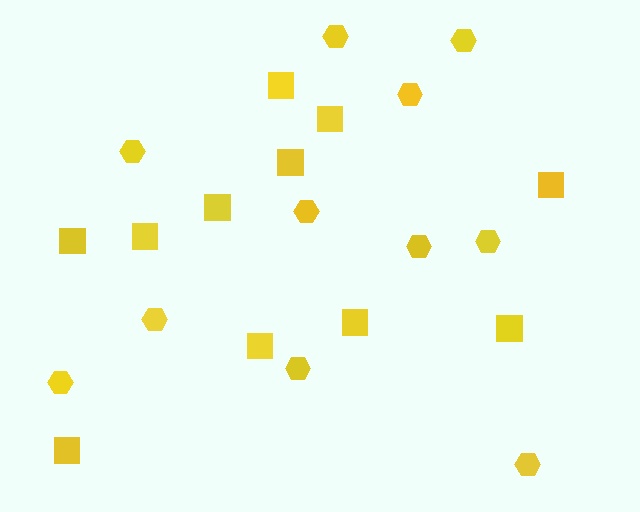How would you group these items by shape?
There are 2 groups: one group of squares (11) and one group of hexagons (11).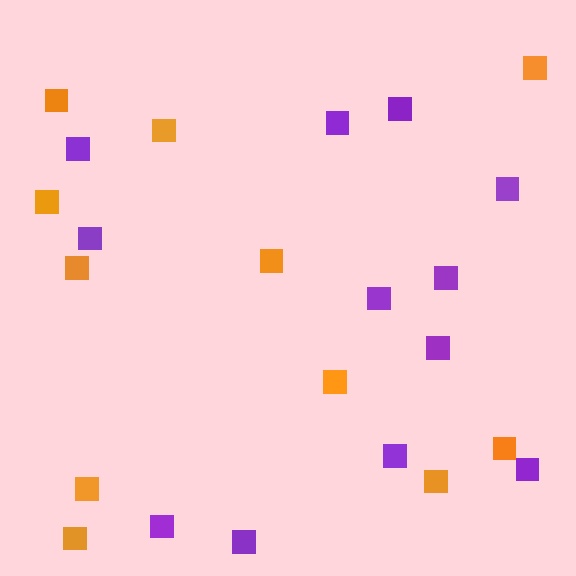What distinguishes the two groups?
There are 2 groups: one group of purple squares (12) and one group of orange squares (11).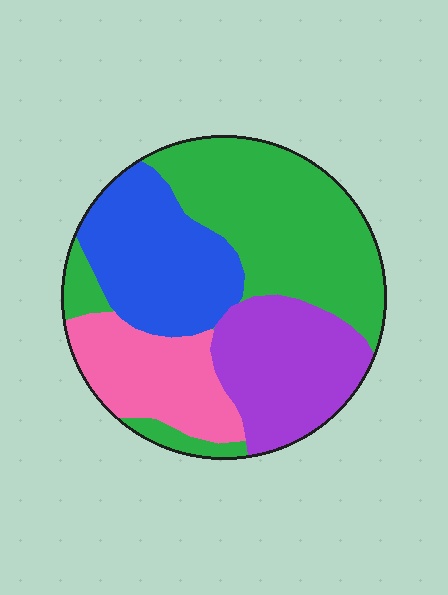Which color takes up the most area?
Green, at roughly 40%.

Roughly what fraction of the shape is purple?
Purple takes up about one fifth (1/5) of the shape.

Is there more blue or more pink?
Blue.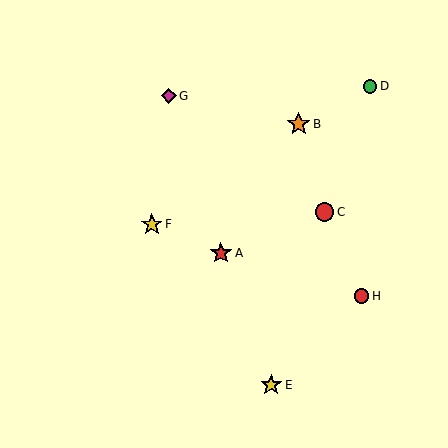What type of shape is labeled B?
Shape B is an orange star.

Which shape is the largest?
The orange star (labeled B) is the largest.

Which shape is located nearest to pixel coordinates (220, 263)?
The red star (labeled A) at (221, 253) is nearest to that location.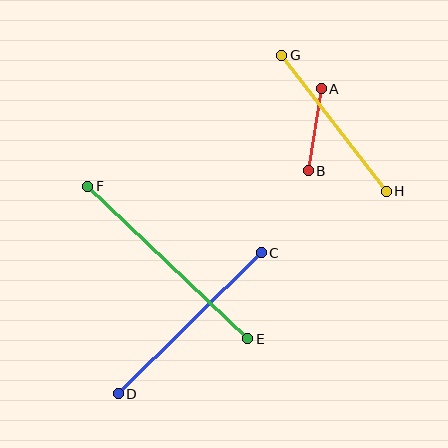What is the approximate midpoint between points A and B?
The midpoint is at approximately (315, 130) pixels.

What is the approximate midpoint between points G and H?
The midpoint is at approximately (334, 123) pixels.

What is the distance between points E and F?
The distance is approximately 221 pixels.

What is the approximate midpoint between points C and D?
The midpoint is at approximately (190, 323) pixels.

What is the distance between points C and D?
The distance is approximately 201 pixels.